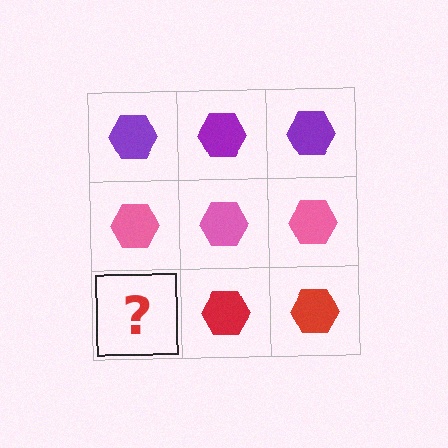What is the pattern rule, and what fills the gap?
The rule is that each row has a consistent color. The gap should be filled with a red hexagon.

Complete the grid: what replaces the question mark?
The question mark should be replaced with a red hexagon.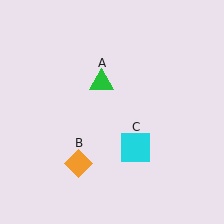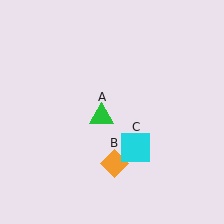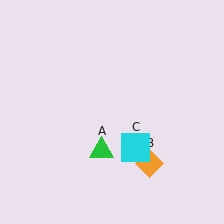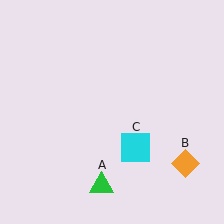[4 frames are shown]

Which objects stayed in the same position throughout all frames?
Cyan square (object C) remained stationary.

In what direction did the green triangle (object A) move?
The green triangle (object A) moved down.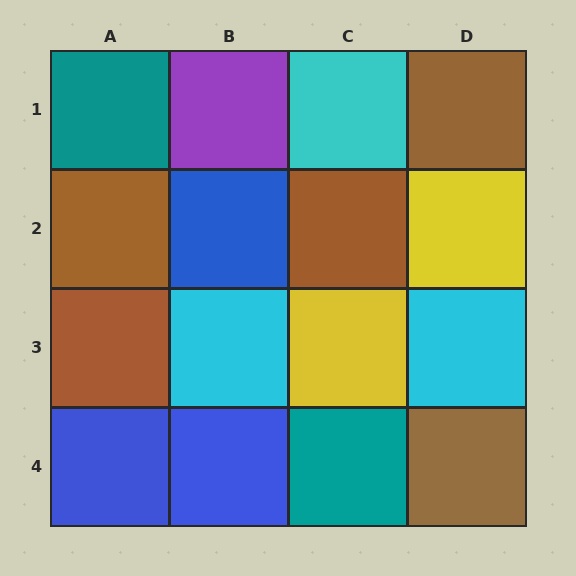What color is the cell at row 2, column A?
Brown.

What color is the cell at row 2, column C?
Brown.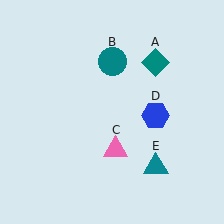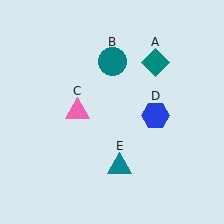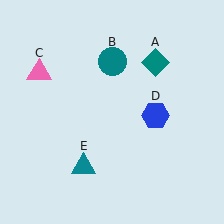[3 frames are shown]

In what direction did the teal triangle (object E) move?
The teal triangle (object E) moved left.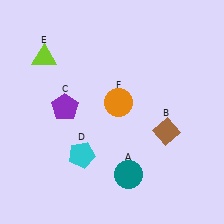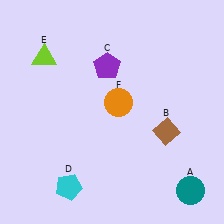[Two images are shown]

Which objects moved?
The objects that moved are: the teal circle (A), the purple pentagon (C), the cyan pentagon (D).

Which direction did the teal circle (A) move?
The teal circle (A) moved right.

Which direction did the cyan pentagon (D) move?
The cyan pentagon (D) moved down.